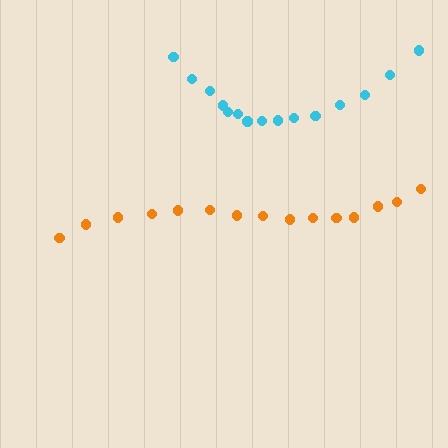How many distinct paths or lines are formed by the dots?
There are 2 distinct paths.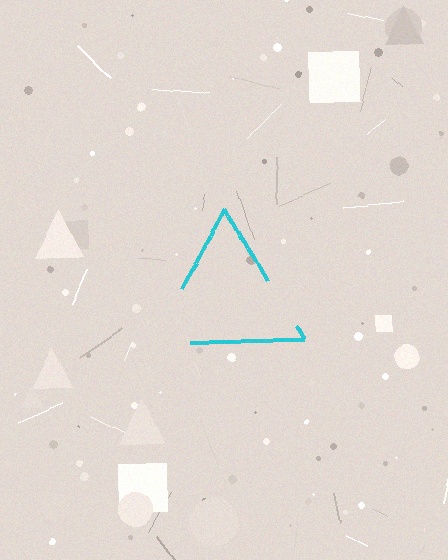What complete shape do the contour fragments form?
The contour fragments form a triangle.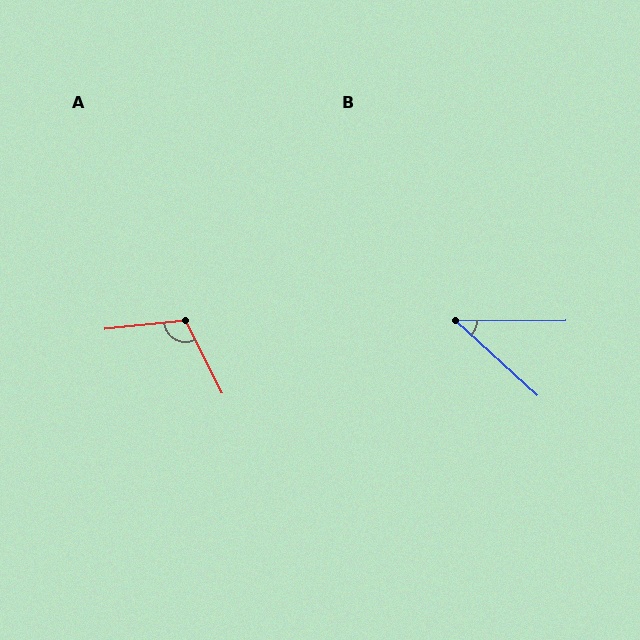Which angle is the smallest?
B, at approximately 43 degrees.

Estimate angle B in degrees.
Approximately 43 degrees.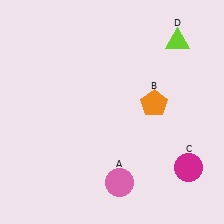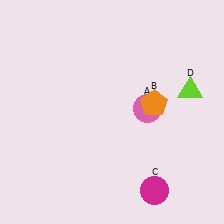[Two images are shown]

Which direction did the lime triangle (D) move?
The lime triangle (D) moved down.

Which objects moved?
The objects that moved are: the pink circle (A), the magenta circle (C), the lime triangle (D).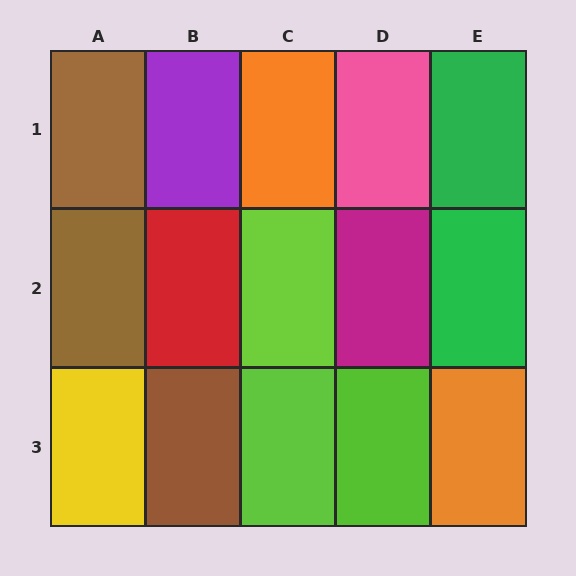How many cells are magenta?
1 cell is magenta.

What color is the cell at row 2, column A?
Brown.